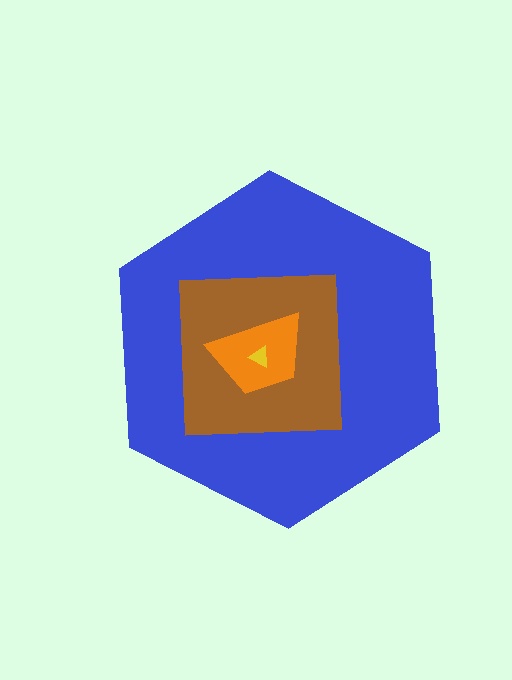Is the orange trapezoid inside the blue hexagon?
Yes.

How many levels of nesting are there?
4.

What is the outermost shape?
The blue hexagon.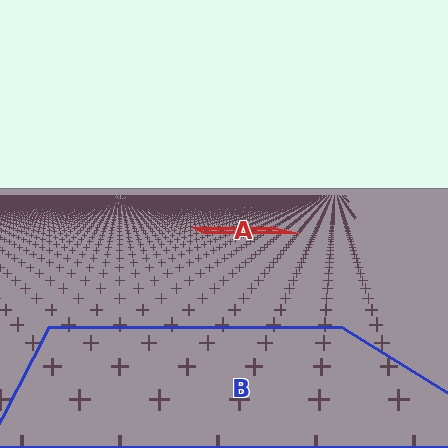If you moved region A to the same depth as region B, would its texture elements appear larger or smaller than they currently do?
They would appear larger. At a closer depth, the same texture elements are projected at a bigger on-screen size.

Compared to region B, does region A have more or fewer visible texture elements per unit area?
Region A has more texture elements per unit area — they are packed more densely because it is farther away.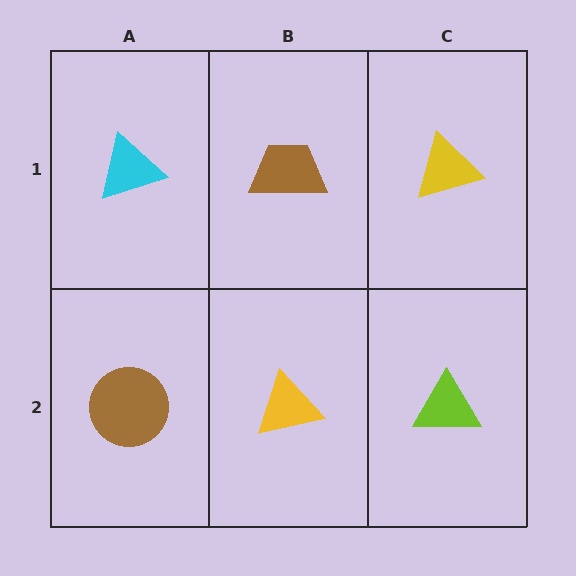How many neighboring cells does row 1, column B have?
3.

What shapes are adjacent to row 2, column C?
A yellow triangle (row 1, column C), a yellow triangle (row 2, column B).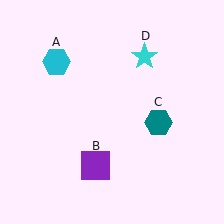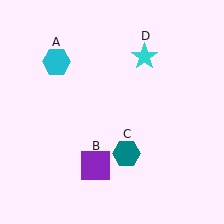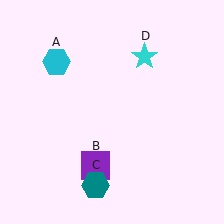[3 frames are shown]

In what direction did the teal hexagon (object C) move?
The teal hexagon (object C) moved down and to the left.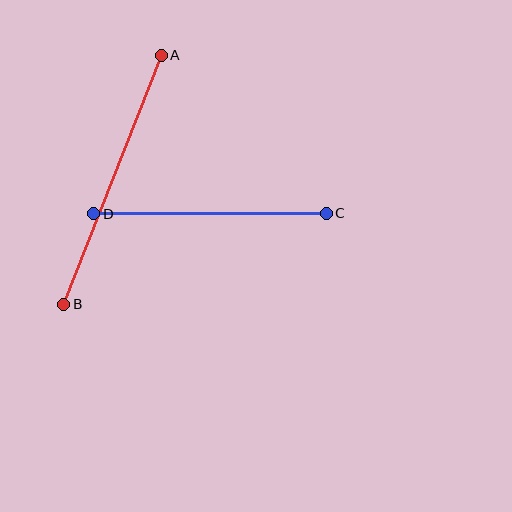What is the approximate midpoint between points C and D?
The midpoint is at approximately (210, 214) pixels.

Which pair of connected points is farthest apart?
Points A and B are farthest apart.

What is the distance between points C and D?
The distance is approximately 232 pixels.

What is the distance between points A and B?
The distance is approximately 268 pixels.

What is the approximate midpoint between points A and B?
The midpoint is at approximately (112, 180) pixels.